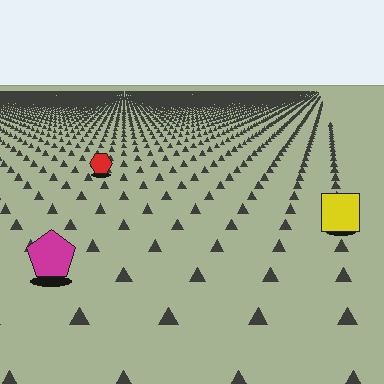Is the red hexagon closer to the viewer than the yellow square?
No. The yellow square is closer — you can tell from the texture gradient: the ground texture is coarser near it.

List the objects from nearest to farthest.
From nearest to farthest: the magenta pentagon, the yellow square, the red hexagon.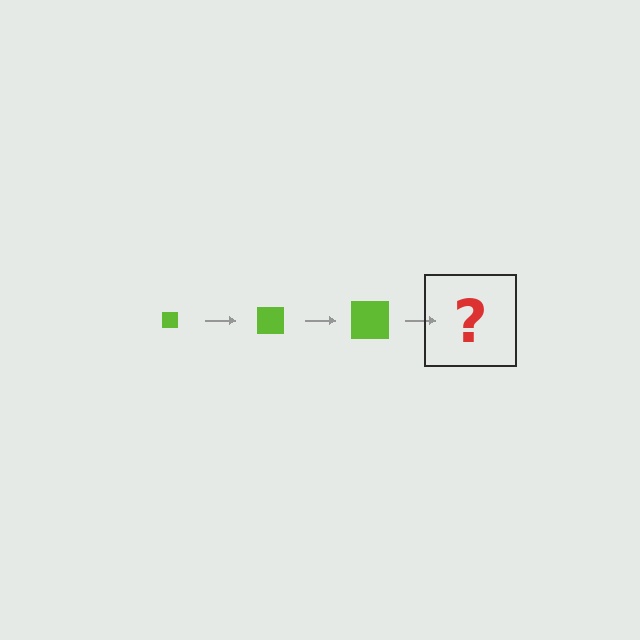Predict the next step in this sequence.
The next step is a lime square, larger than the previous one.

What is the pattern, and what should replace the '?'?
The pattern is that the square gets progressively larger each step. The '?' should be a lime square, larger than the previous one.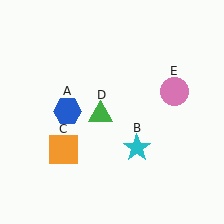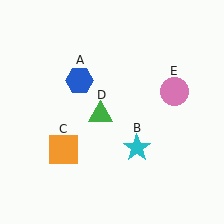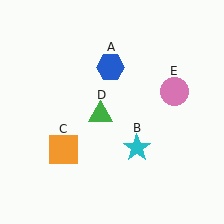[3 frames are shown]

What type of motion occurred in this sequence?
The blue hexagon (object A) rotated clockwise around the center of the scene.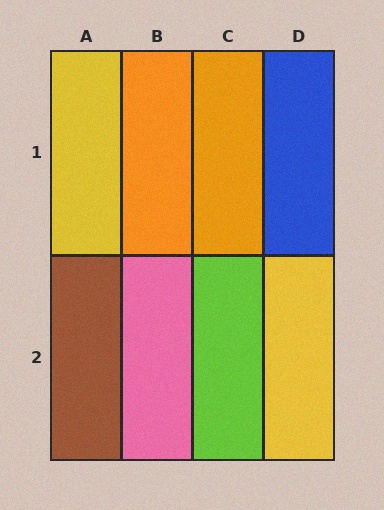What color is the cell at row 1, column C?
Orange.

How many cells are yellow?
2 cells are yellow.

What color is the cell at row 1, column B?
Orange.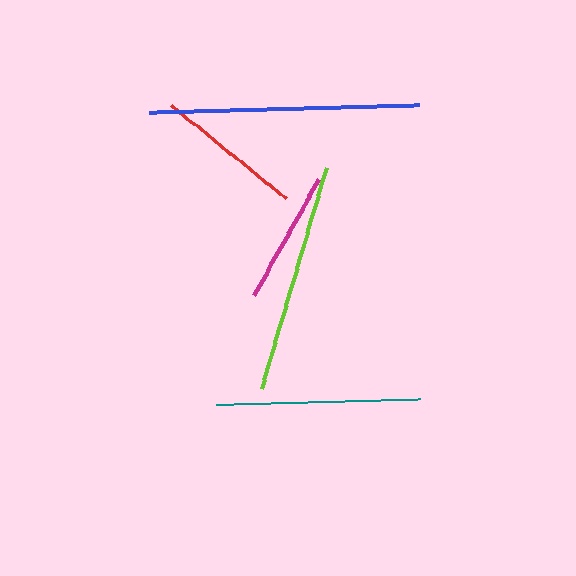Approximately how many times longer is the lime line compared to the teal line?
The lime line is approximately 1.1 times the length of the teal line.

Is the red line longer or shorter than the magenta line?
The red line is longer than the magenta line.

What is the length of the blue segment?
The blue segment is approximately 270 pixels long.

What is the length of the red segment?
The red segment is approximately 148 pixels long.